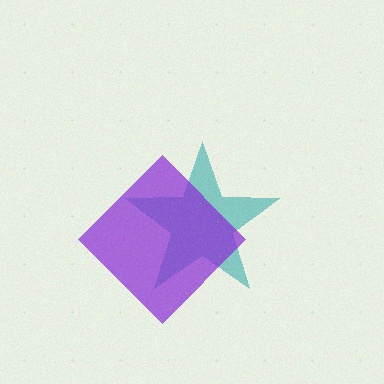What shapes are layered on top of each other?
The layered shapes are: a teal star, a purple diamond.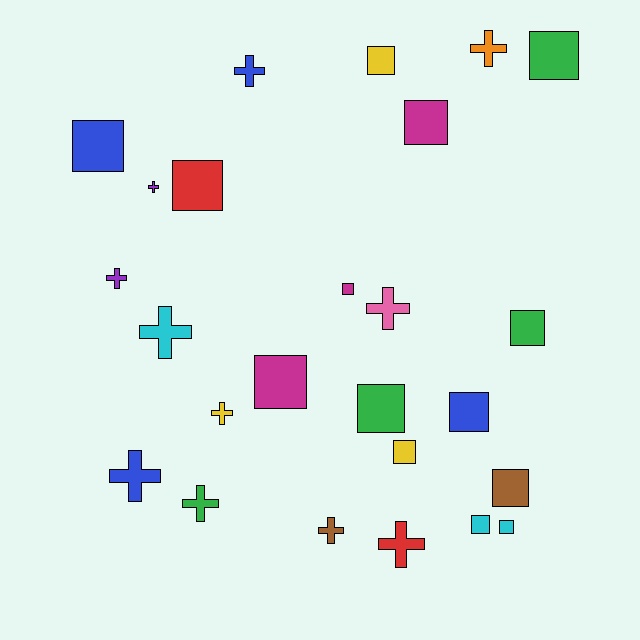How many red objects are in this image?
There are 2 red objects.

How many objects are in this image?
There are 25 objects.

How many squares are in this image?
There are 14 squares.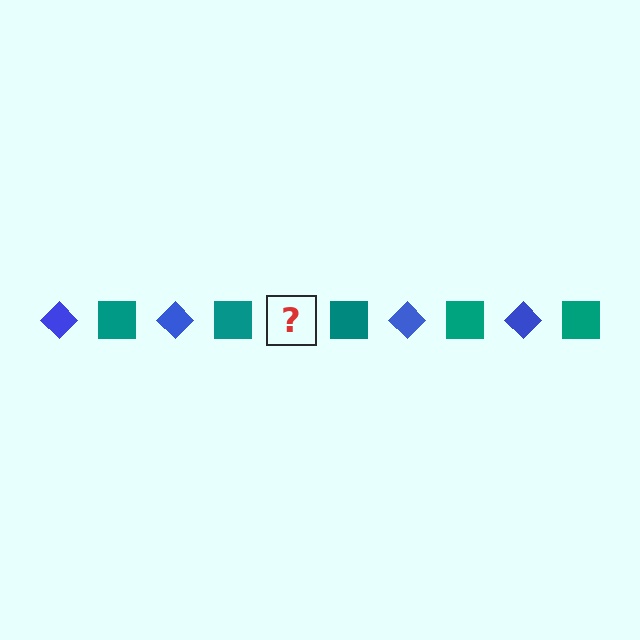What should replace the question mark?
The question mark should be replaced with a blue diamond.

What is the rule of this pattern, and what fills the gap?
The rule is that the pattern alternates between blue diamond and teal square. The gap should be filled with a blue diamond.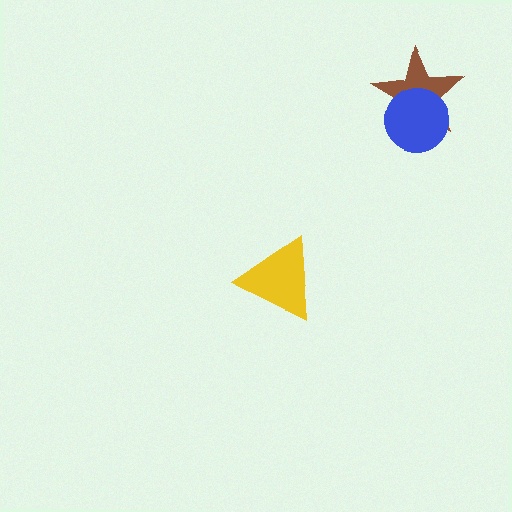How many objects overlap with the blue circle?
1 object overlaps with the blue circle.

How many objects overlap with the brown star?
1 object overlaps with the brown star.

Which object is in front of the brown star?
The blue circle is in front of the brown star.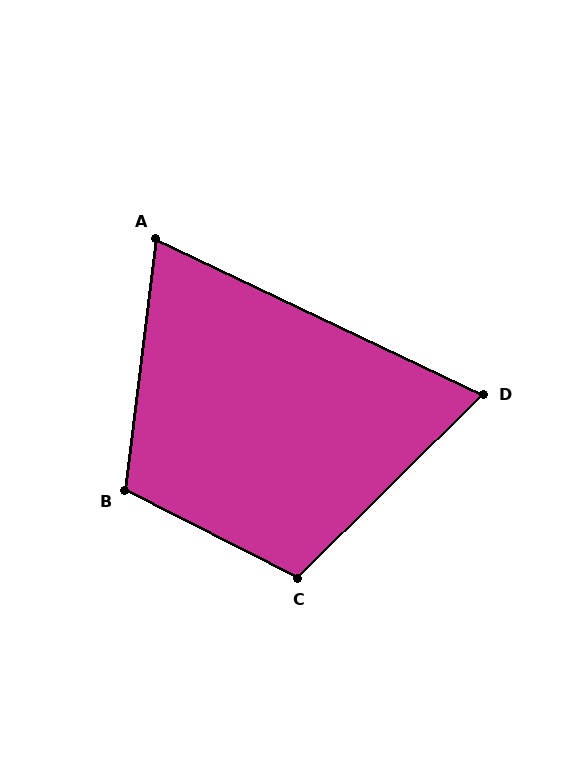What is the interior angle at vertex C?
Approximately 108 degrees (obtuse).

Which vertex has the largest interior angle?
B, at approximately 110 degrees.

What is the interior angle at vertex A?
Approximately 72 degrees (acute).